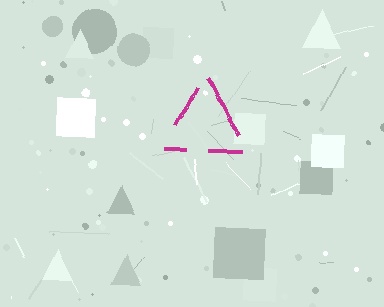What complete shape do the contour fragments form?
The contour fragments form a triangle.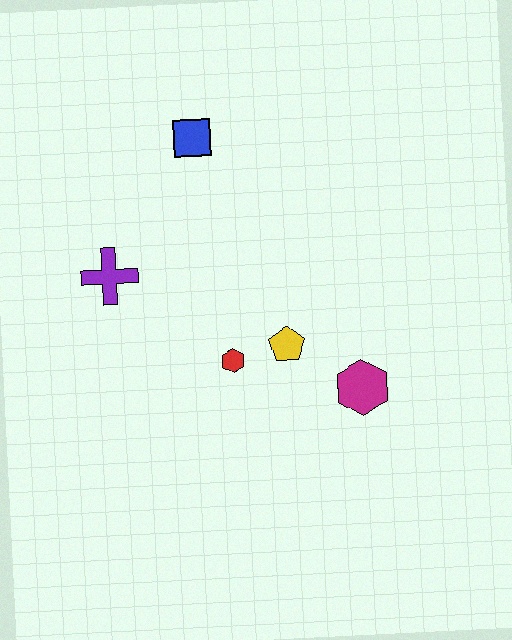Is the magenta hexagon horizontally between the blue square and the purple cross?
No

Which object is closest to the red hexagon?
The yellow pentagon is closest to the red hexagon.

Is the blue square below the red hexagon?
No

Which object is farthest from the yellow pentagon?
The blue square is farthest from the yellow pentagon.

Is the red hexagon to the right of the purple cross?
Yes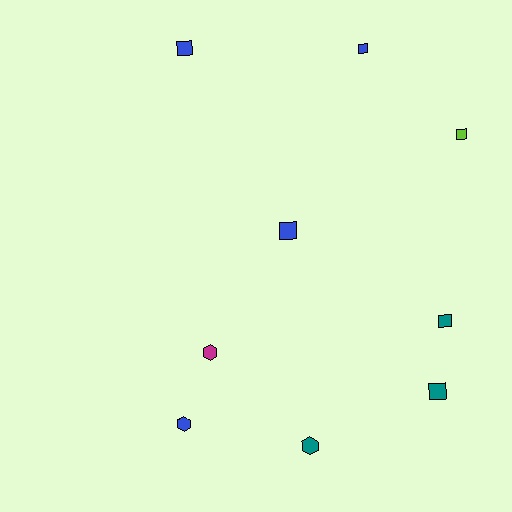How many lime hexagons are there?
There are no lime hexagons.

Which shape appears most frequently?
Square, with 6 objects.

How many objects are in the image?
There are 9 objects.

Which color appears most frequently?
Blue, with 4 objects.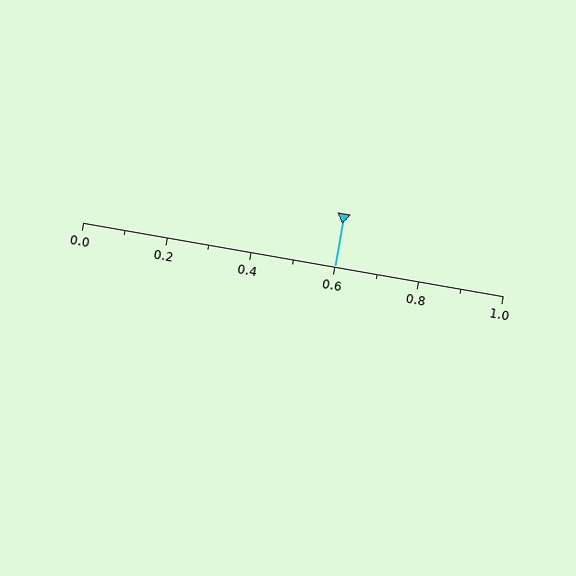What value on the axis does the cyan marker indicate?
The marker indicates approximately 0.6.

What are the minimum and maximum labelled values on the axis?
The axis runs from 0.0 to 1.0.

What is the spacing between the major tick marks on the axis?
The major ticks are spaced 0.2 apart.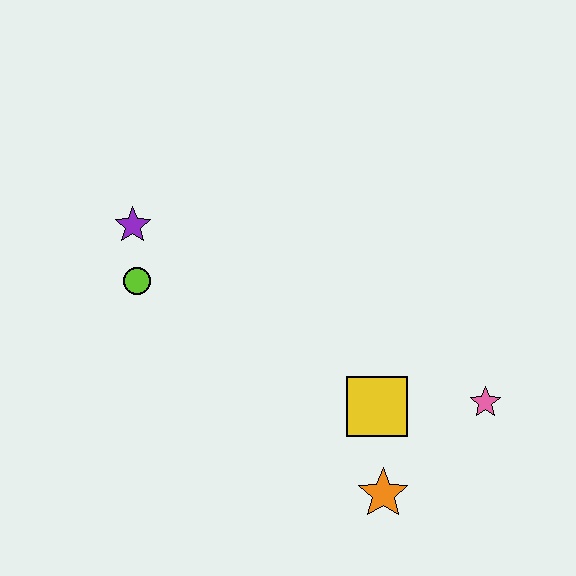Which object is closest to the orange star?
The yellow square is closest to the orange star.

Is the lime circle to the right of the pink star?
No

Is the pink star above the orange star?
Yes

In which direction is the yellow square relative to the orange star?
The yellow square is above the orange star.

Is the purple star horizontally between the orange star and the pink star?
No